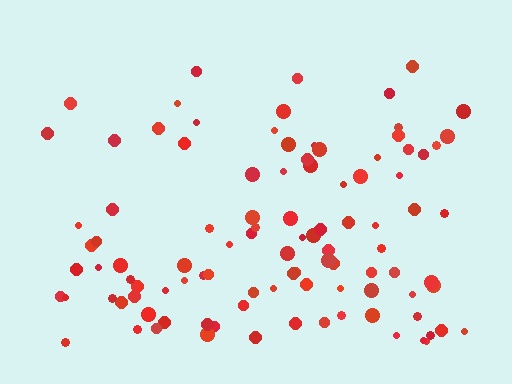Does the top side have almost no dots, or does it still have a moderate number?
Still a moderate number, just noticeably fewer than the bottom.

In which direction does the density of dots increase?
From top to bottom, with the bottom side densest.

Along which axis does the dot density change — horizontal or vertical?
Vertical.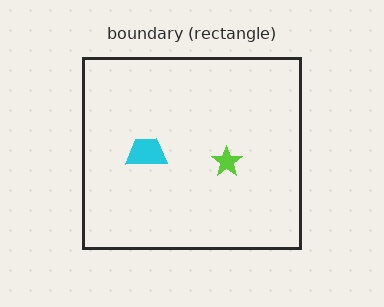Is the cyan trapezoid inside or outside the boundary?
Inside.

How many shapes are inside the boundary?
2 inside, 0 outside.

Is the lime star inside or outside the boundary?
Inside.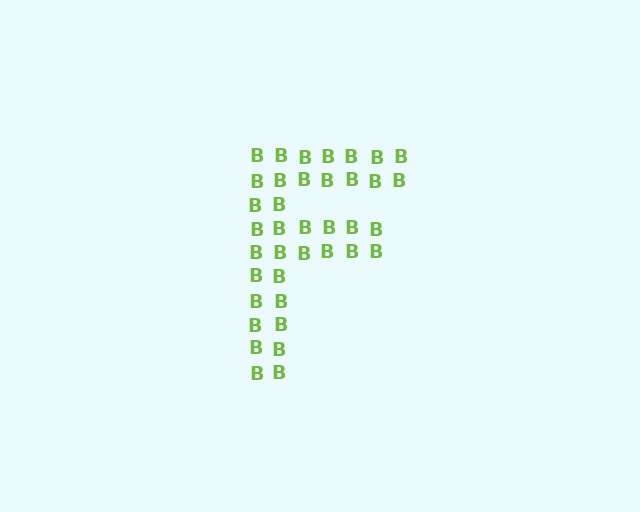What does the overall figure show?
The overall figure shows the letter F.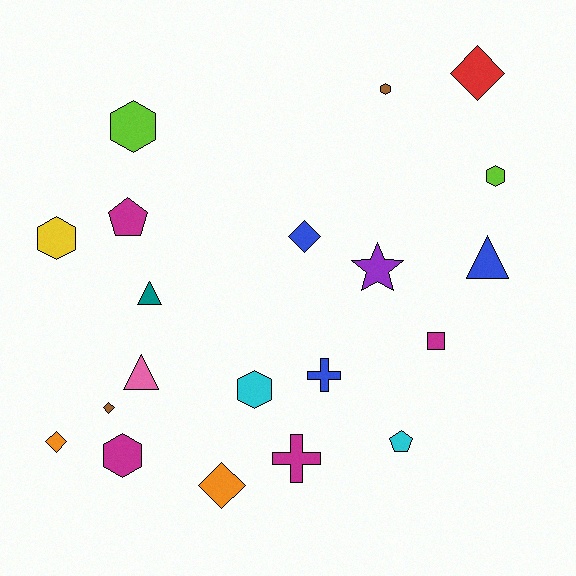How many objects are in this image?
There are 20 objects.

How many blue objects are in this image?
There are 3 blue objects.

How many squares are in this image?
There is 1 square.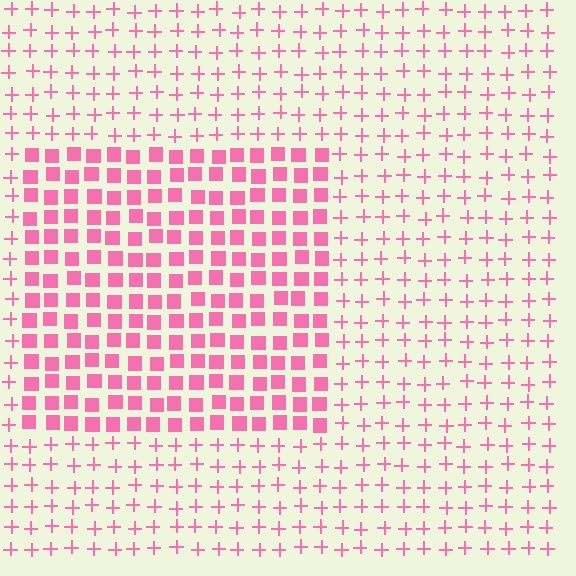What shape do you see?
I see a rectangle.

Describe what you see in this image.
The image is filled with small pink elements arranged in a uniform grid. A rectangle-shaped region contains squares, while the surrounding area contains plus signs. The boundary is defined purely by the change in element shape.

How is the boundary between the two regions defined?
The boundary is defined by a change in element shape: squares inside vs. plus signs outside. All elements share the same color and spacing.